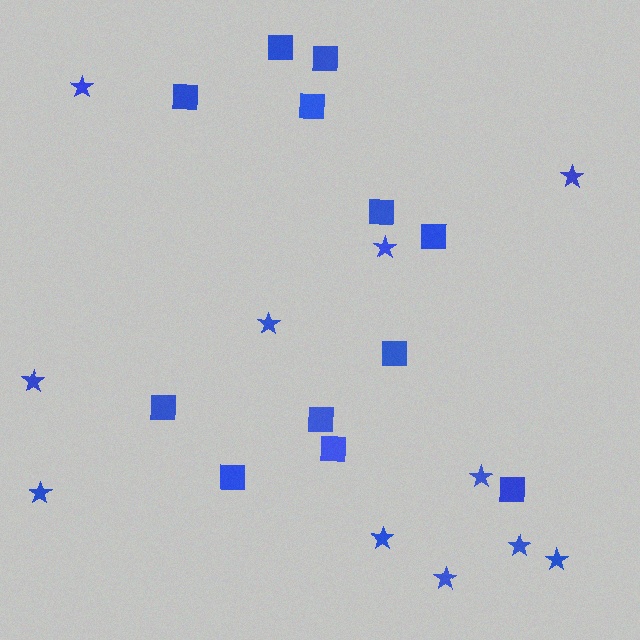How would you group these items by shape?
There are 2 groups: one group of squares (12) and one group of stars (11).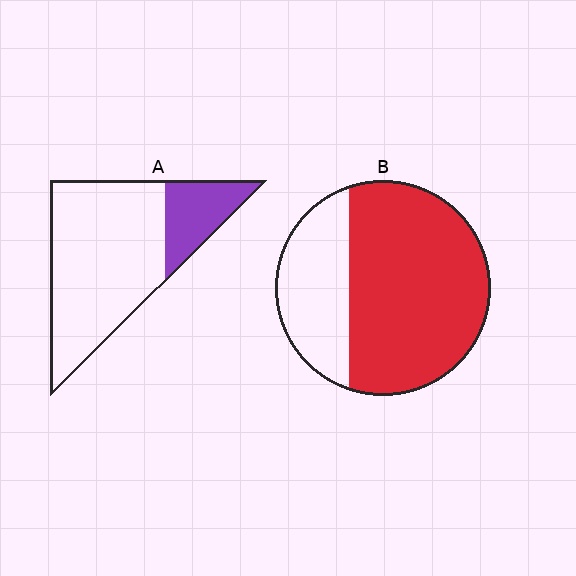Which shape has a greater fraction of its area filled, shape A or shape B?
Shape B.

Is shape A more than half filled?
No.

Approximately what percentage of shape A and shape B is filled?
A is approximately 20% and B is approximately 70%.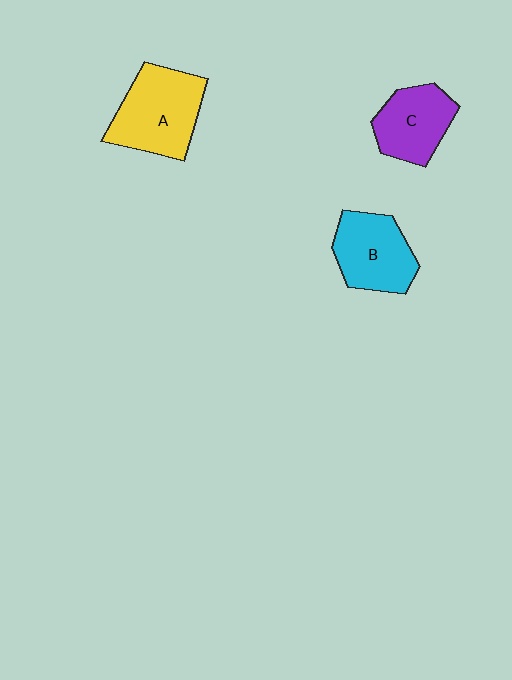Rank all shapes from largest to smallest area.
From largest to smallest: A (yellow), B (cyan), C (purple).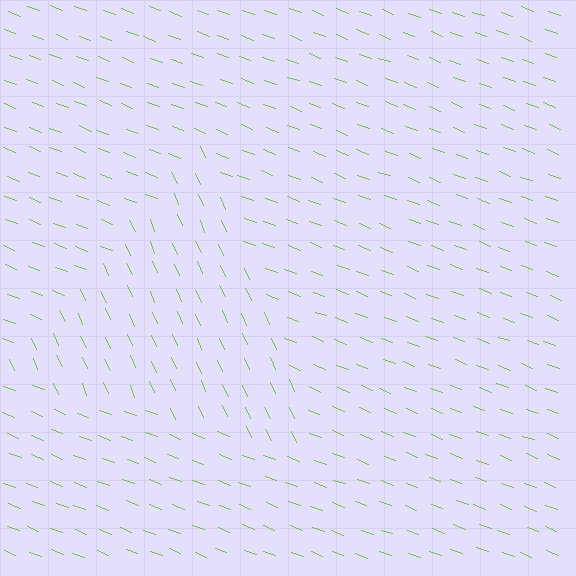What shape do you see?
I see a triangle.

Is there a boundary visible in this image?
Yes, there is a texture boundary formed by a change in line orientation.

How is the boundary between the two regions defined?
The boundary is defined purely by a change in line orientation (approximately 45 degrees difference). All lines are the same color and thickness.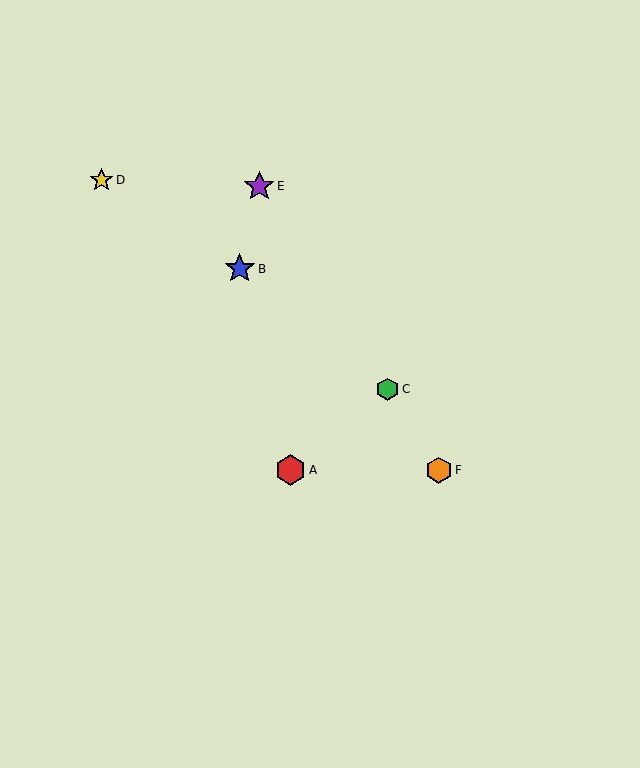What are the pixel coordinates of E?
Object E is at (259, 186).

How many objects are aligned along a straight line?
3 objects (C, E, F) are aligned along a straight line.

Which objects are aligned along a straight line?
Objects C, E, F are aligned along a straight line.